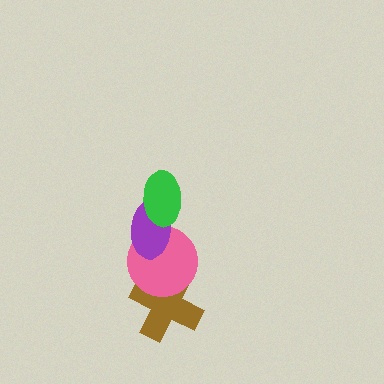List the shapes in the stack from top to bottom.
From top to bottom: the green ellipse, the purple ellipse, the pink circle, the brown cross.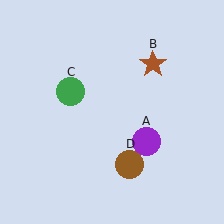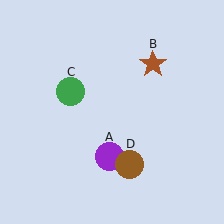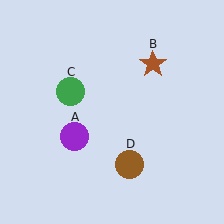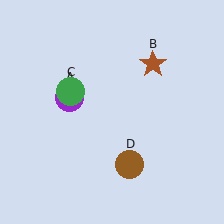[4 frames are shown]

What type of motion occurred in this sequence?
The purple circle (object A) rotated clockwise around the center of the scene.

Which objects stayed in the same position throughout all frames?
Brown star (object B) and green circle (object C) and brown circle (object D) remained stationary.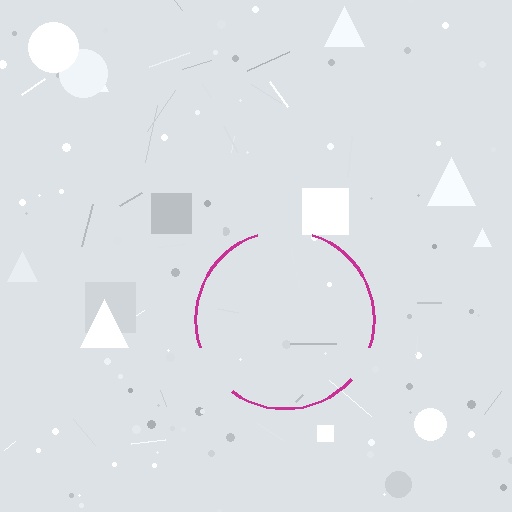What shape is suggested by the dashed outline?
The dashed outline suggests a circle.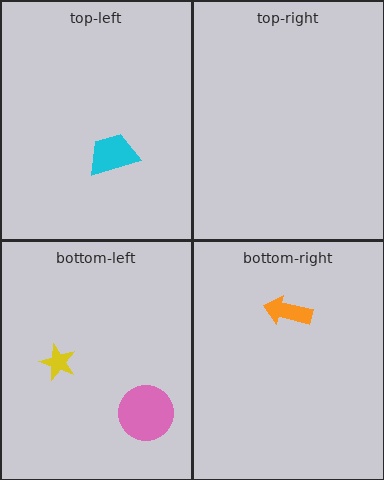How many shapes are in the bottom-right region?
1.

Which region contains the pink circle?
The bottom-left region.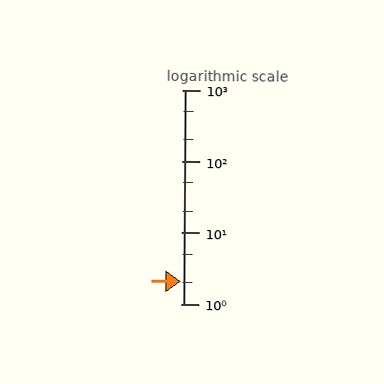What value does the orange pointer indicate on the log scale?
The pointer indicates approximately 2.1.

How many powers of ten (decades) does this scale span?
The scale spans 3 decades, from 1 to 1000.